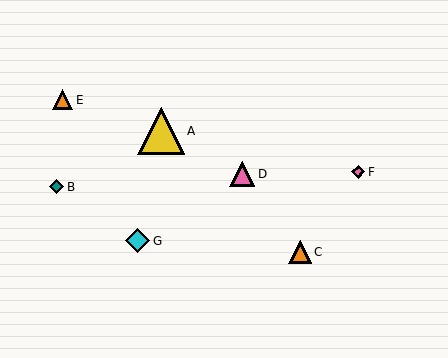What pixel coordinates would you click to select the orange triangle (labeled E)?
Click at (62, 100) to select the orange triangle E.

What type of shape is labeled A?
Shape A is a yellow triangle.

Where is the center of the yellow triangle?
The center of the yellow triangle is at (161, 131).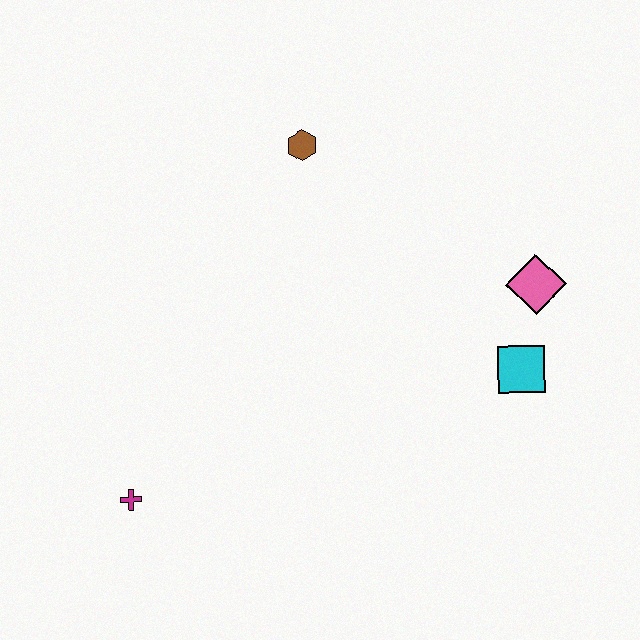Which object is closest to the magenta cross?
The brown hexagon is closest to the magenta cross.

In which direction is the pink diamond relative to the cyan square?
The pink diamond is above the cyan square.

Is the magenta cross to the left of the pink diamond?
Yes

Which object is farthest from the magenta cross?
The pink diamond is farthest from the magenta cross.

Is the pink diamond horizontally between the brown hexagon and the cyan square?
No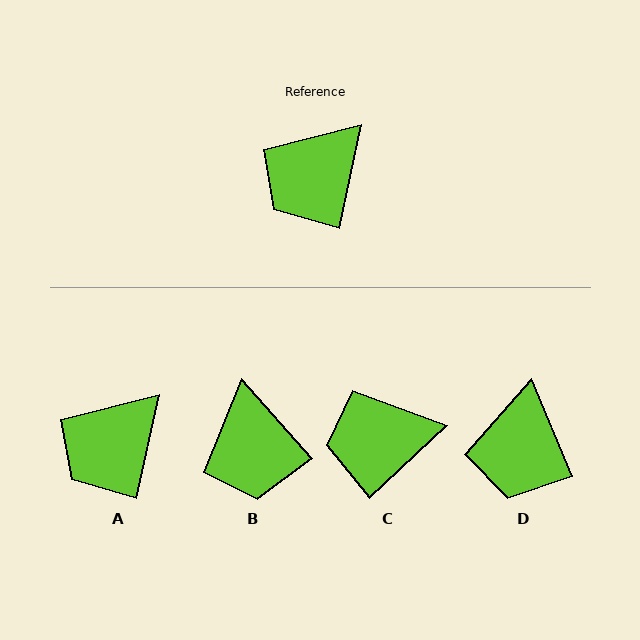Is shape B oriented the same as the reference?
No, it is off by about 54 degrees.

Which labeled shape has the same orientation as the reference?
A.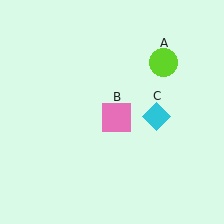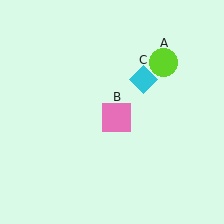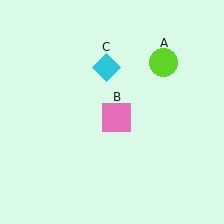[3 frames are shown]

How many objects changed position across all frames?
1 object changed position: cyan diamond (object C).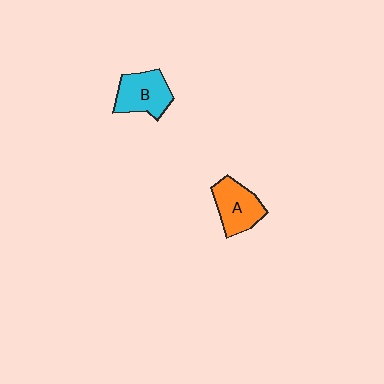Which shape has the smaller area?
Shape A (orange).